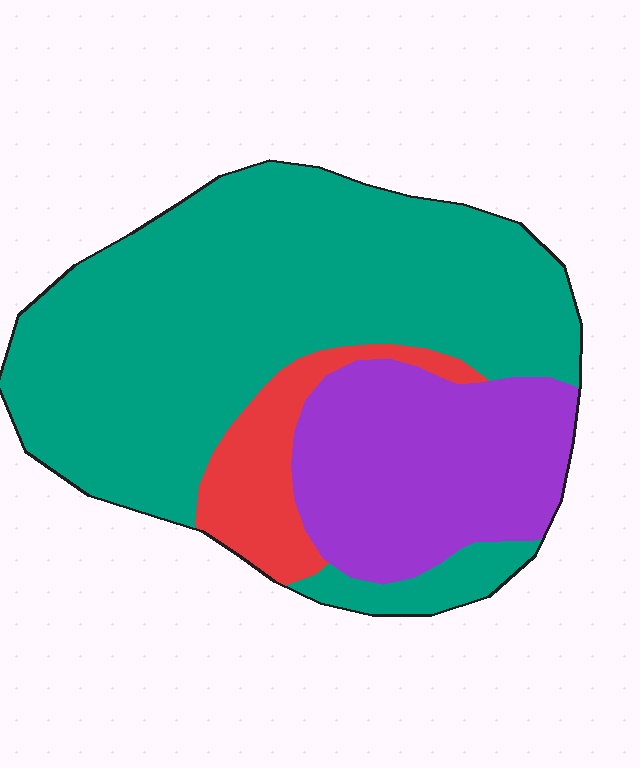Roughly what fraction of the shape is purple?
Purple takes up between a quarter and a half of the shape.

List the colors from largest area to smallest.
From largest to smallest: teal, purple, red.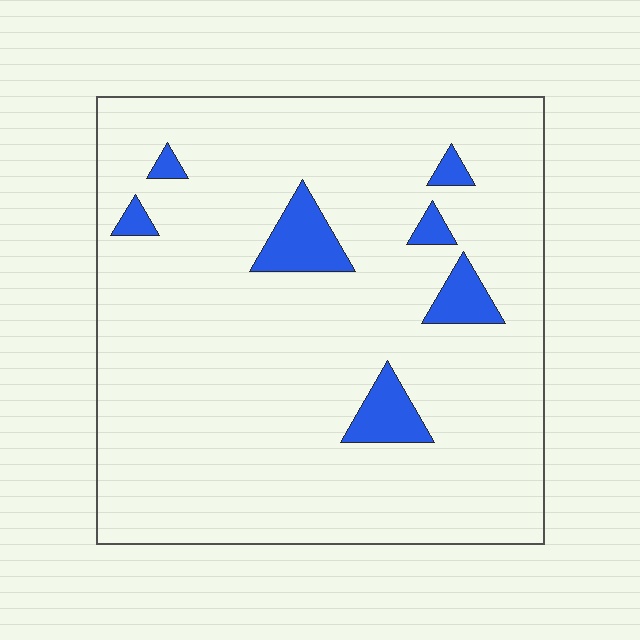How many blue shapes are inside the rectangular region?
7.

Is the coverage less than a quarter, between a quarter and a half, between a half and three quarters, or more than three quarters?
Less than a quarter.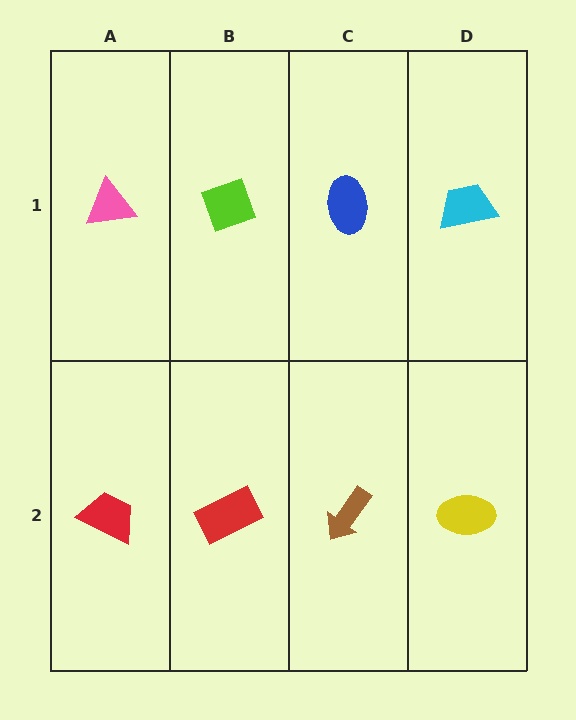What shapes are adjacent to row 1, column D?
A yellow ellipse (row 2, column D), a blue ellipse (row 1, column C).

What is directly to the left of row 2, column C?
A red rectangle.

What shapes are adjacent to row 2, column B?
A lime diamond (row 1, column B), a red trapezoid (row 2, column A), a brown arrow (row 2, column C).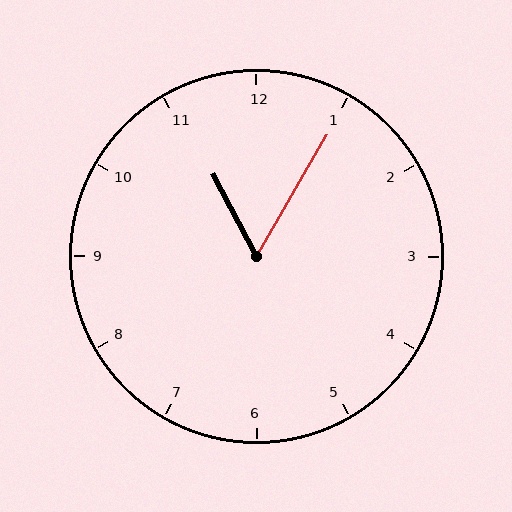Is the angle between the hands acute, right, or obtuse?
It is acute.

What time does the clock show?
11:05.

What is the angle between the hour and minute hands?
Approximately 58 degrees.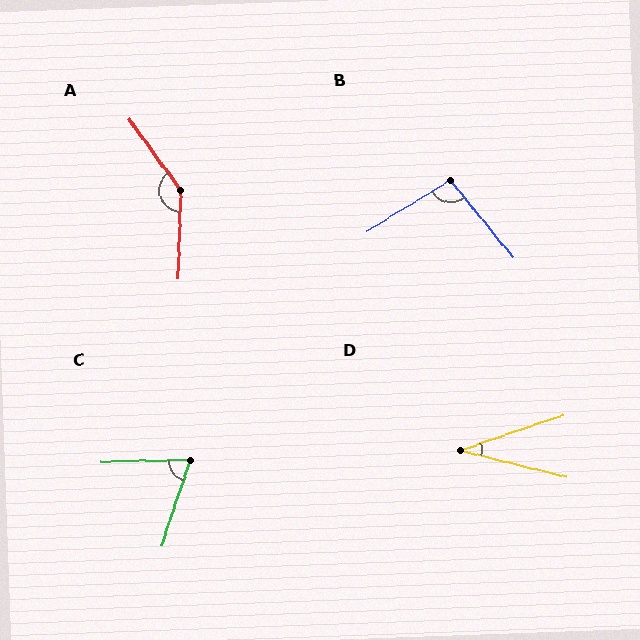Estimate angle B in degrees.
Approximately 98 degrees.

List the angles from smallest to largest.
D (33°), C (70°), B (98°), A (142°).